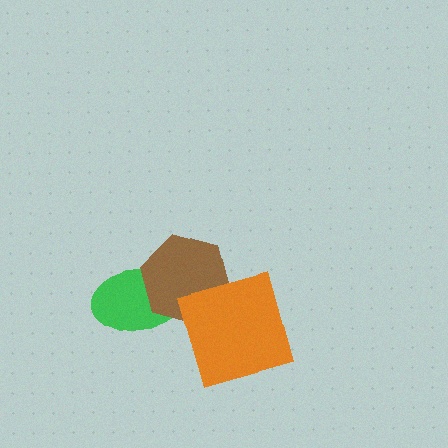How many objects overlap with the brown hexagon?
2 objects overlap with the brown hexagon.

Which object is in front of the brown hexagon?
The orange square is in front of the brown hexagon.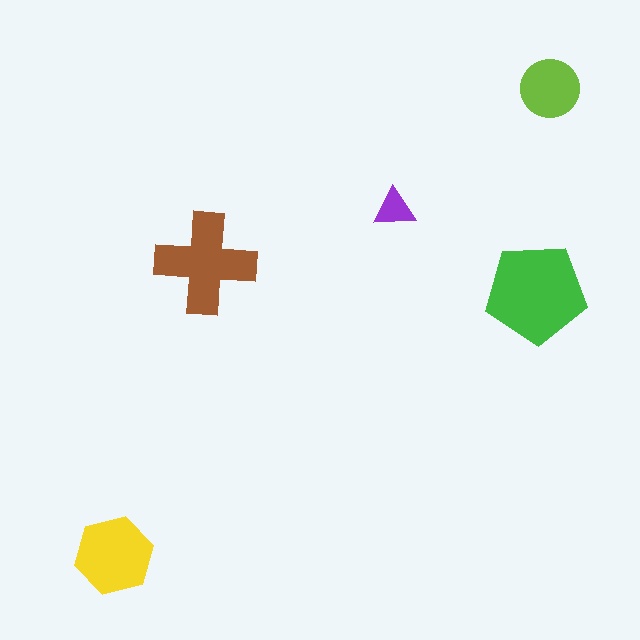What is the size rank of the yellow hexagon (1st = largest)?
3rd.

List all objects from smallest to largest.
The purple triangle, the lime circle, the yellow hexagon, the brown cross, the green pentagon.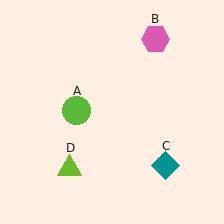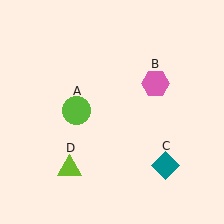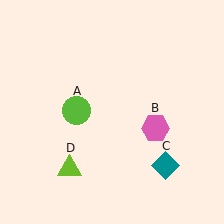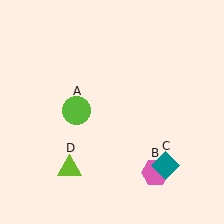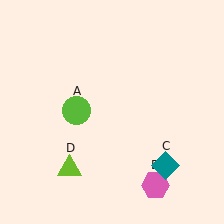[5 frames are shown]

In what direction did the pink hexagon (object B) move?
The pink hexagon (object B) moved down.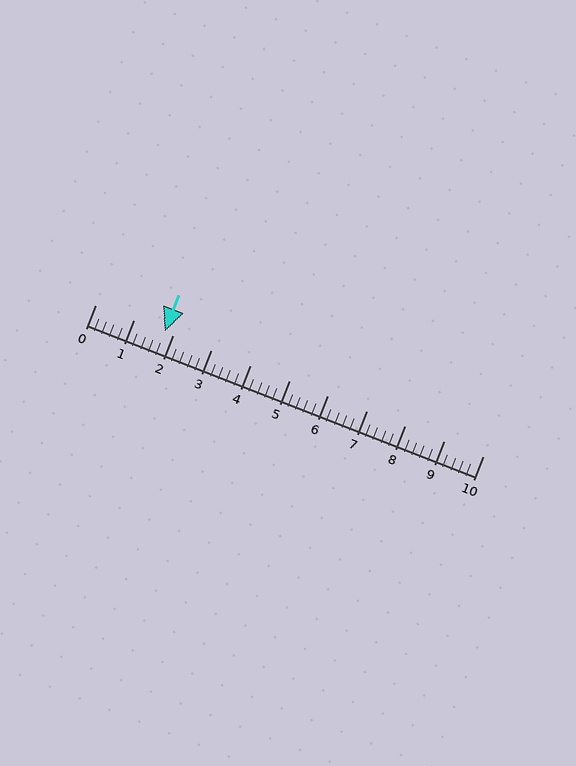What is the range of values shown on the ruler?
The ruler shows values from 0 to 10.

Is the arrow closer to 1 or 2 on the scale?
The arrow is closer to 2.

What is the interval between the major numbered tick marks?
The major tick marks are spaced 1 units apart.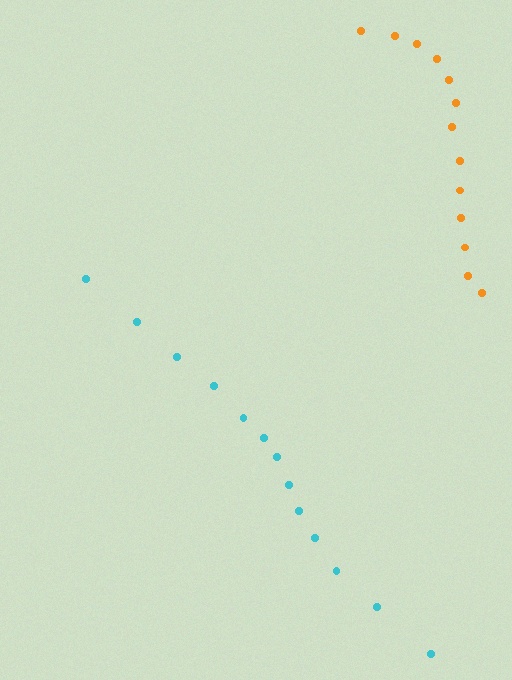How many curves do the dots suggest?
There are 2 distinct paths.